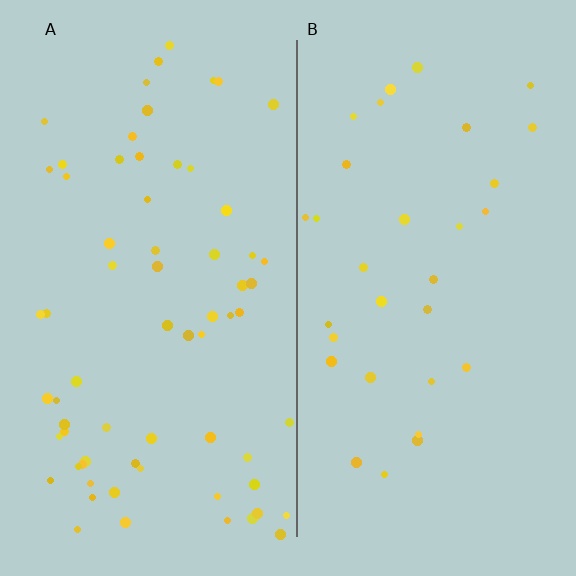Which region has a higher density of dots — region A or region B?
A (the left).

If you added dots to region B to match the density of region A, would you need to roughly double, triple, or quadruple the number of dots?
Approximately double.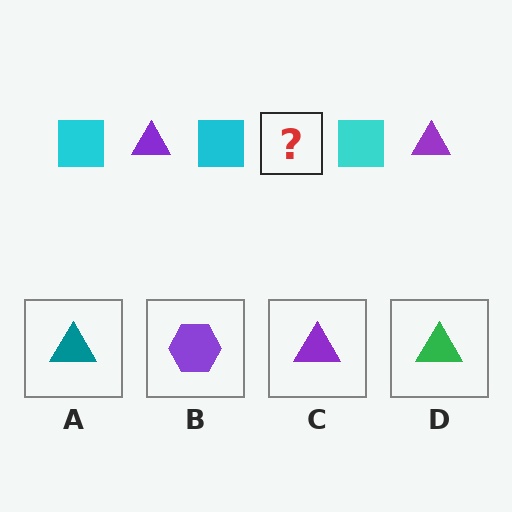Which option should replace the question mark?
Option C.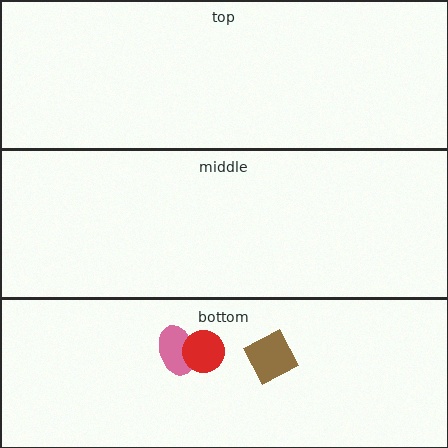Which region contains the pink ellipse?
The bottom region.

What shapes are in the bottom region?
The pink ellipse, the brown square, the red circle.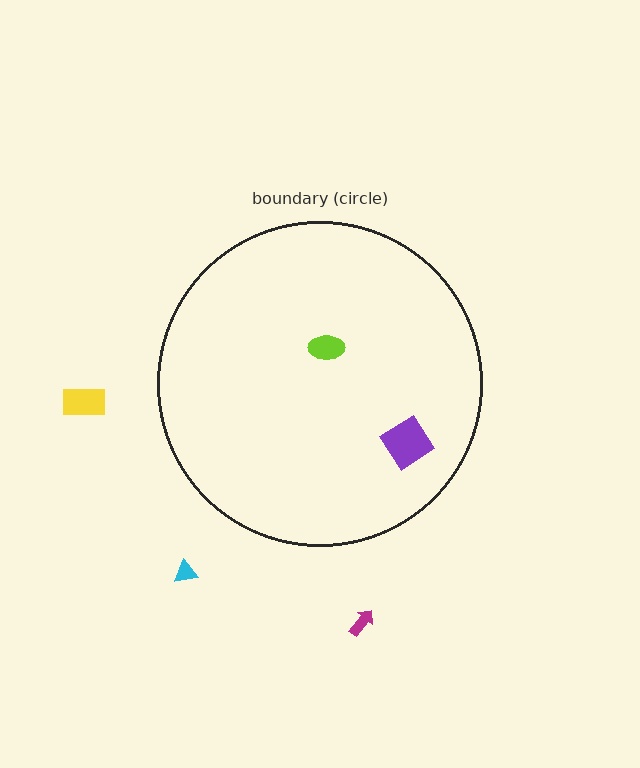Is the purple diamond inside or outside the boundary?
Inside.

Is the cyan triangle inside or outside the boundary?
Outside.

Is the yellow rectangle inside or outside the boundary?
Outside.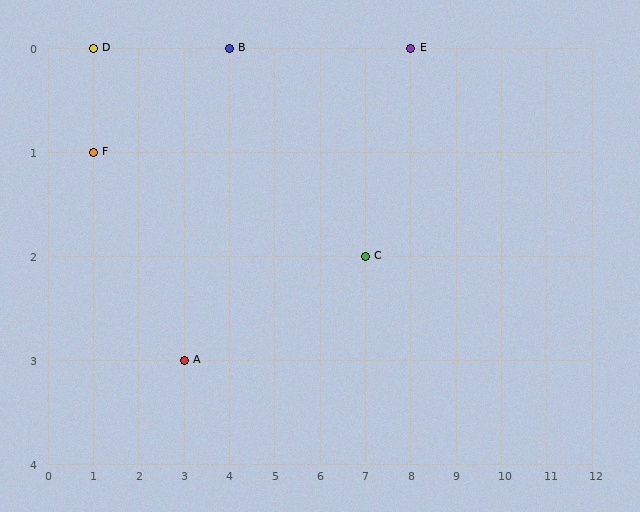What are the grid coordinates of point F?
Point F is at grid coordinates (1, 1).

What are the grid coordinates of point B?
Point B is at grid coordinates (4, 0).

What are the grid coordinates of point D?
Point D is at grid coordinates (1, 0).